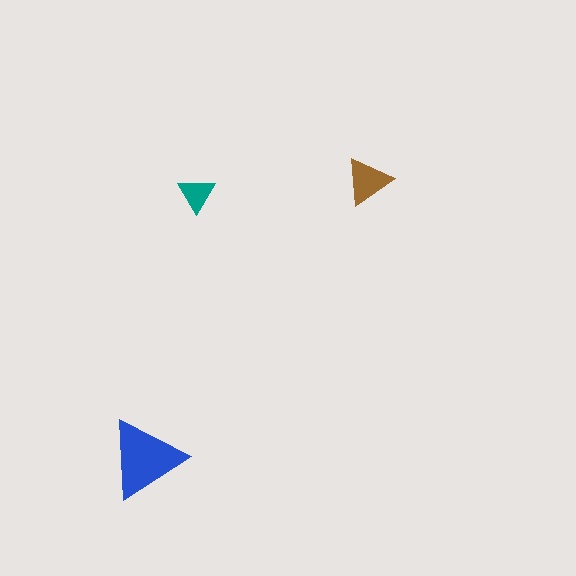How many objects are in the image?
There are 3 objects in the image.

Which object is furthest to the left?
The blue triangle is leftmost.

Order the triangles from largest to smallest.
the blue one, the brown one, the teal one.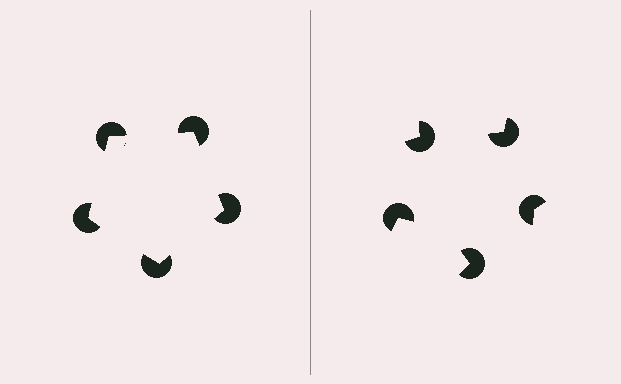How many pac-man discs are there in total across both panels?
10 — 5 on each side.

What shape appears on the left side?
An illusory pentagon.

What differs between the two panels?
The pac-man discs are positioned identically on both sides; only the wedge orientations differ. On the left they align to a pentagon; on the right they are misaligned.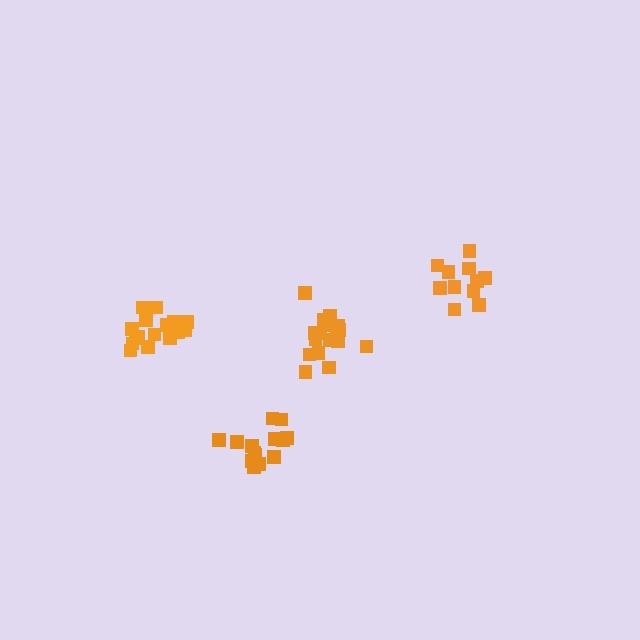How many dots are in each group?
Group 1: 17 dots, Group 2: 14 dots, Group 3: 11 dots, Group 4: 16 dots (58 total).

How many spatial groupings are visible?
There are 4 spatial groupings.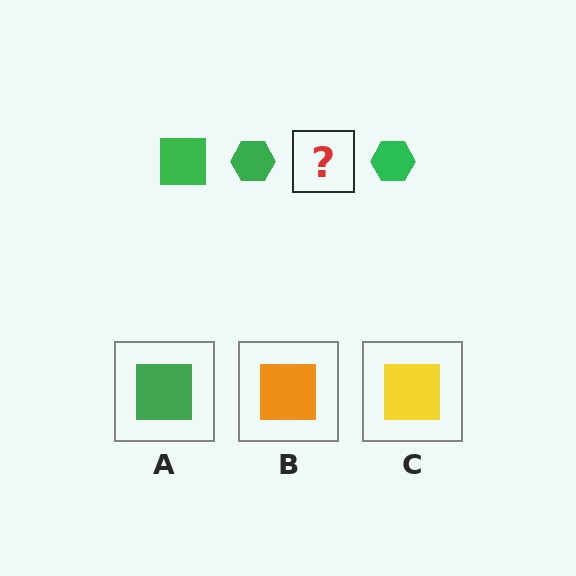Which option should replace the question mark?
Option A.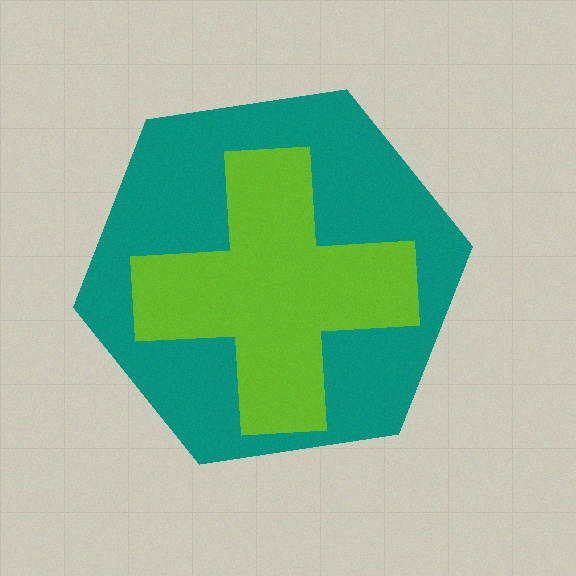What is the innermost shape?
The lime cross.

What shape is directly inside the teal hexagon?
The lime cross.